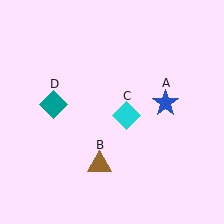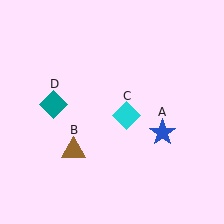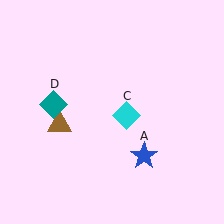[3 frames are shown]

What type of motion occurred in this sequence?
The blue star (object A), brown triangle (object B) rotated clockwise around the center of the scene.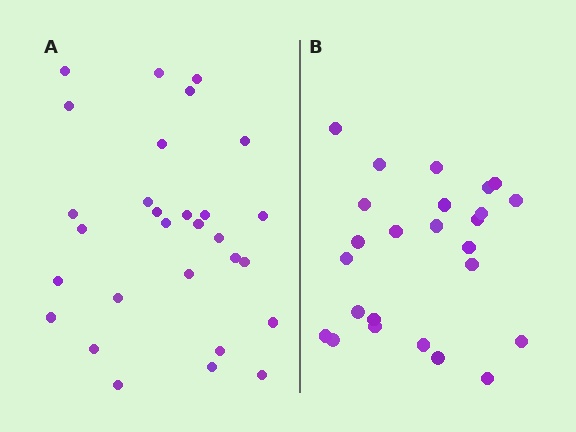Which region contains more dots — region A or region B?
Region A (the left region) has more dots.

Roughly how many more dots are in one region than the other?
Region A has about 4 more dots than region B.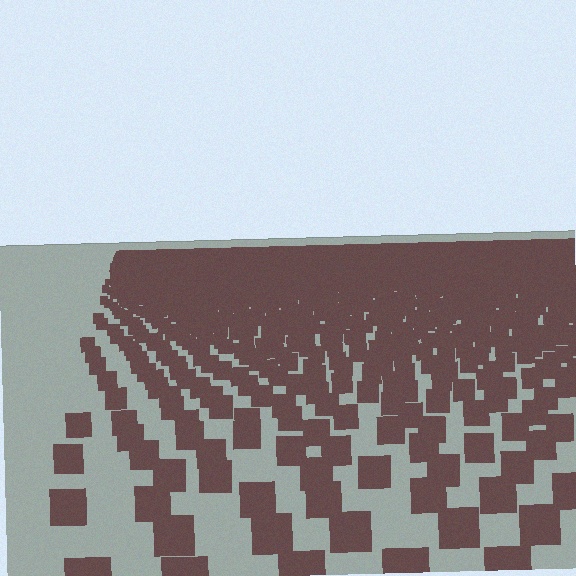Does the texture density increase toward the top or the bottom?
Density increases toward the top.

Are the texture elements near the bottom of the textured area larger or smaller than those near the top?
Larger. Near the bottom, elements are closer to the viewer and appear at a bigger on-screen size.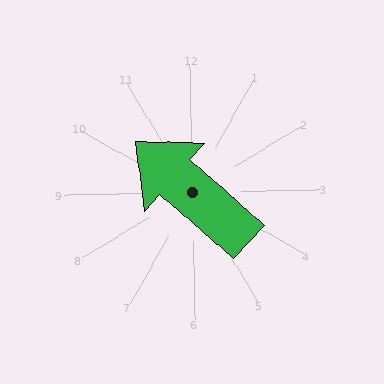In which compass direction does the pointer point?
Northwest.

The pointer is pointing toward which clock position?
Roughly 10 o'clock.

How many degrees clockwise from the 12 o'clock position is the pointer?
Approximately 312 degrees.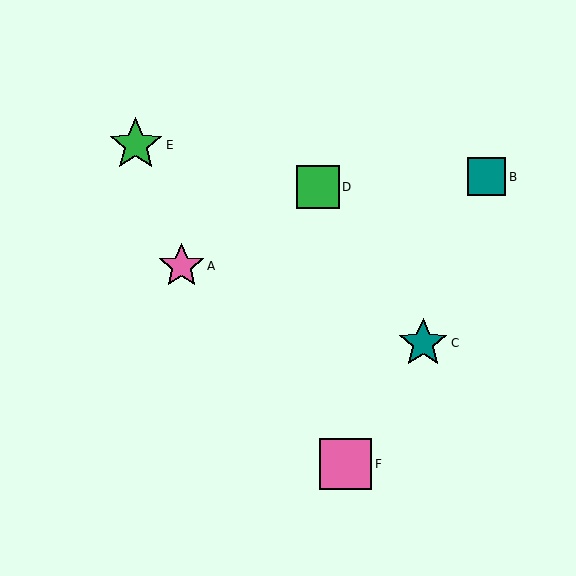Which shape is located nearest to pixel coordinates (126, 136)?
The green star (labeled E) at (136, 145) is nearest to that location.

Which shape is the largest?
The green star (labeled E) is the largest.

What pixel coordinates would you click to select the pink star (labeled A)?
Click at (182, 266) to select the pink star A.